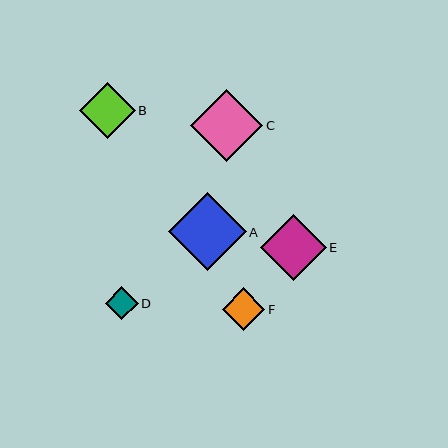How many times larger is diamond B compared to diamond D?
Diamond B is approximately 1.7 times the size of diamond D.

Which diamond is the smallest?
Diamond D is the smallest with a size of approximately 33 pixels.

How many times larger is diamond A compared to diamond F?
Diamond A is approximately 1.8 times the size of diamond F.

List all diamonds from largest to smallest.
From largest to smallest: A, C, E, B, F, D.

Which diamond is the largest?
Diamond A is the largest with a size of approximately 78 pixels.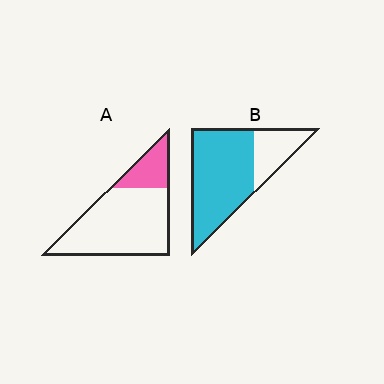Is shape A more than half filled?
No.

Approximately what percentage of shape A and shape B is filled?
A is approximately 20% and B is approximately 75%.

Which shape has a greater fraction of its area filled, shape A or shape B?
Shape B.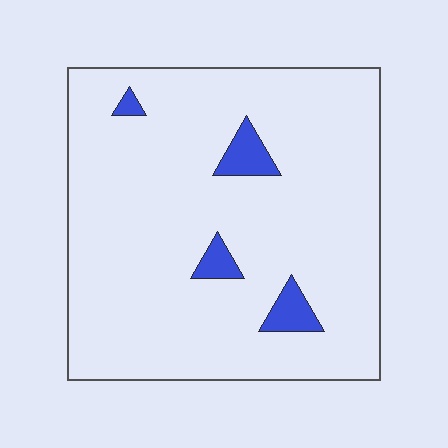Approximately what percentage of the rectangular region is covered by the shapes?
Approximately 5%.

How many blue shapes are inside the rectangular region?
4.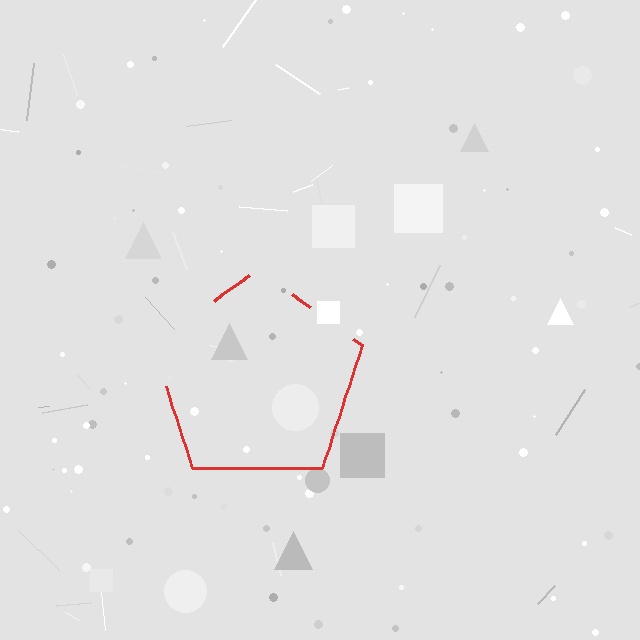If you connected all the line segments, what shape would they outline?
They would outline a pentagon.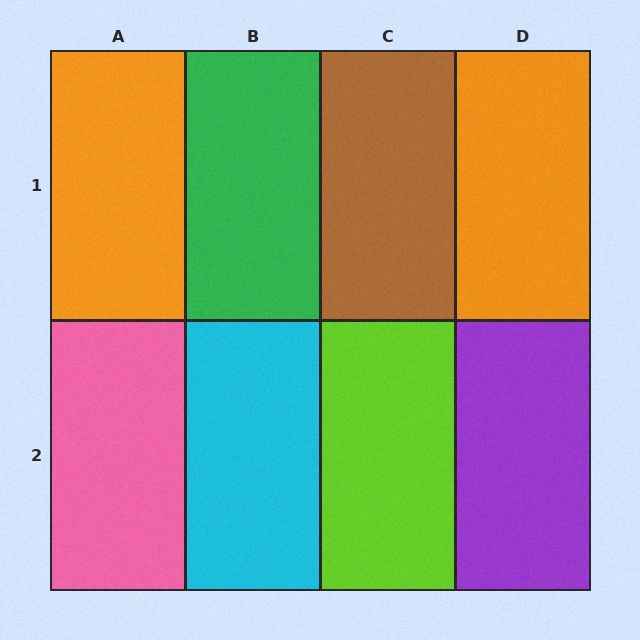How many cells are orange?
2 cells are orange.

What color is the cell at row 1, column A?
Orange.